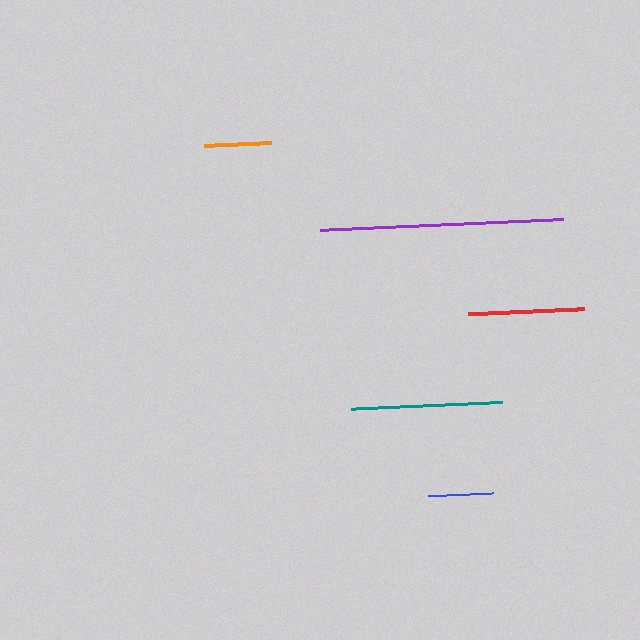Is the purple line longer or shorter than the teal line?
The purple line is longer than the teal line.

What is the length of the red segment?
The red segment is approximately 116 pixels long.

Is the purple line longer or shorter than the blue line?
The purple line is longer than the blue line.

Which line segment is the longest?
The purple line is the longest at approximately 243 pixels.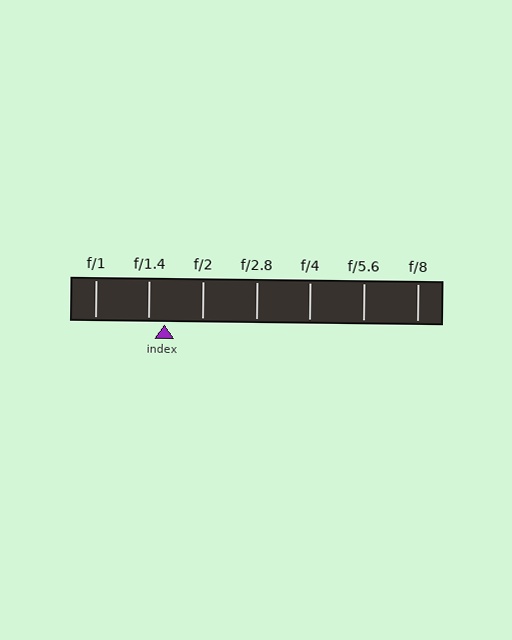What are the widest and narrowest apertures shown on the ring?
The widest aperture shown is f/1 and the narrowest is f/8.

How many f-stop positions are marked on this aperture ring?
There are 7 f-stop positions marked.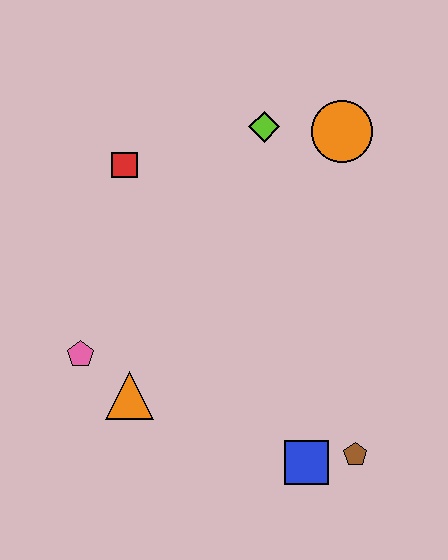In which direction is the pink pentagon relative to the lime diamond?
The pink pentagon is below the lime diamond.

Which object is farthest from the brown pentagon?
The red square is farthest from the brown pentagon.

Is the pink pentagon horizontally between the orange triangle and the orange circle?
No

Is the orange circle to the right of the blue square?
Yes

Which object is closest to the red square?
The lime diamond is closest to the red square.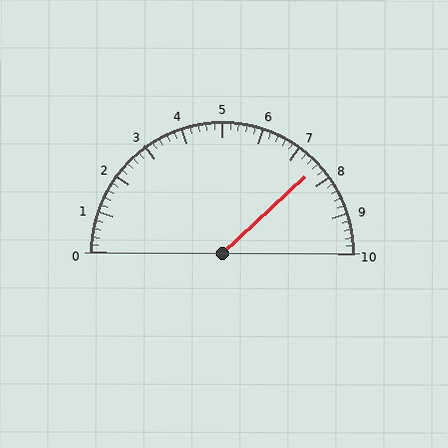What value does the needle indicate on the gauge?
The needle indicates approximately 7.6.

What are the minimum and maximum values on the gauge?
The gauge ranges from 0 to 10.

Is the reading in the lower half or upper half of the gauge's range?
The reading is in the upper half of the range (0 to 10).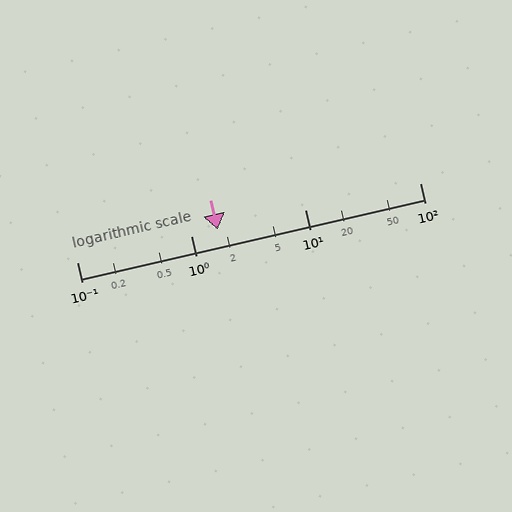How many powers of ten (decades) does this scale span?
The scale spans 3 decades, from 0.1 to 100.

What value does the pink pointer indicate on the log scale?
The pointer indicates approximately 1.7.